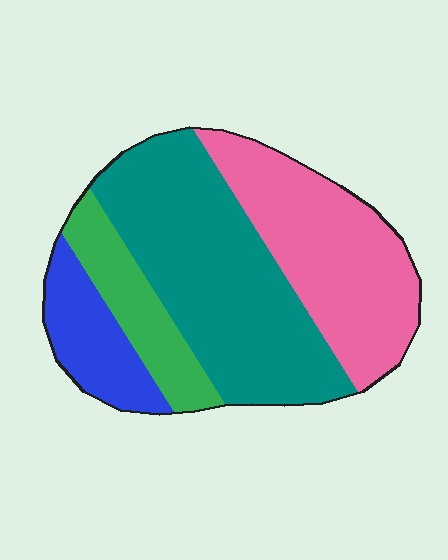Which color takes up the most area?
Teal, at roughly 40%.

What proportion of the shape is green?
Green takes up about one eighth (1/8) of the shape.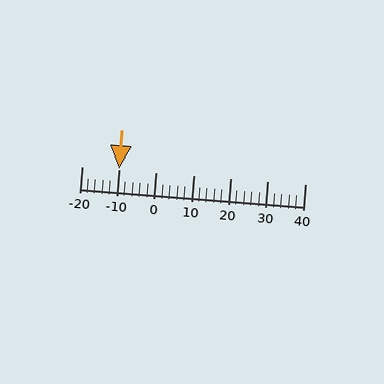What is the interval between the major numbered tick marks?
The major tick marks are spaced 10 units apart.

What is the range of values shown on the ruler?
The ruler shows values from -20 to 40.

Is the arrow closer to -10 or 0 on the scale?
The arrow is closer to -10.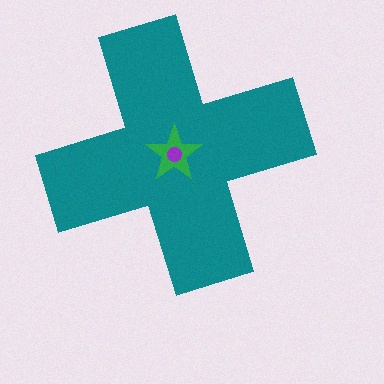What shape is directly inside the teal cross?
The green star.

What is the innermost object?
The purple circle.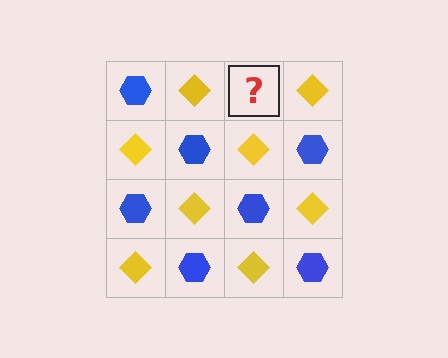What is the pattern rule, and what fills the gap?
The rule is that it alternates blue hexagon and yellow diamond in a checkerboard pattern. The gap should be filled with a blue hexagon.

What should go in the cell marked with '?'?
The missing cell should contain a blue hexagon.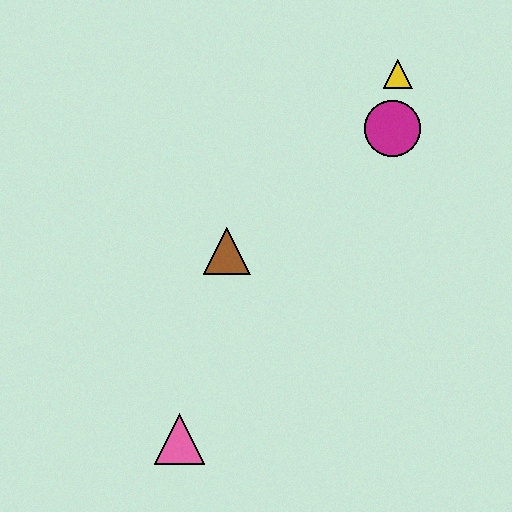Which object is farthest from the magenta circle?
The pink triangle is farthest from the magenta circle.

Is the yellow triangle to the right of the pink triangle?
Yes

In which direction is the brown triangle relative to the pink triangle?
The brown triangle is above the pink triangle.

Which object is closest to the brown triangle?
The pink triangle is closest to the brown triangle.